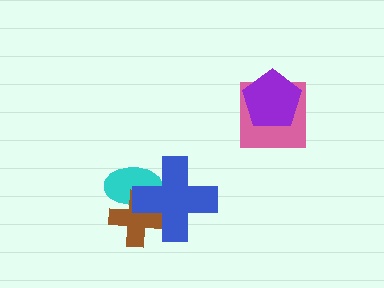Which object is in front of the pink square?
The purple pentagon is in front of the pink square.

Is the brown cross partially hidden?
Yes, it is partially covered by another shape.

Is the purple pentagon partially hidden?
No, no other shape covers it.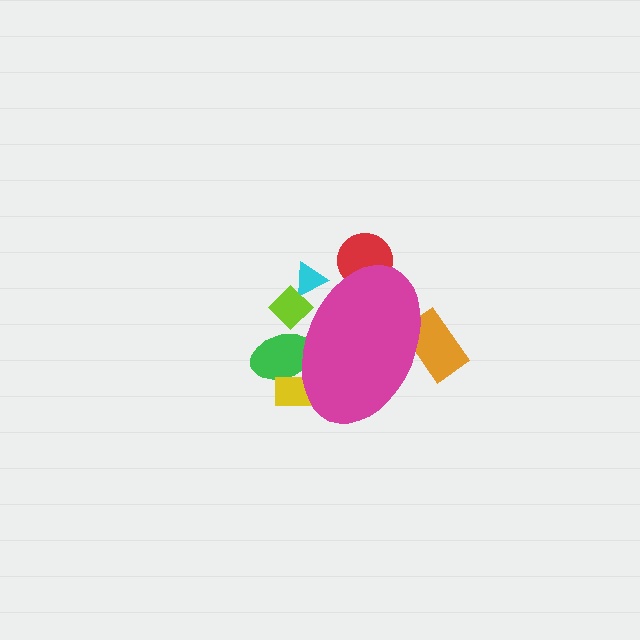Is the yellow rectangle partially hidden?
Yes, the yellow rectangle is partially hidden behind the magenta ellipse.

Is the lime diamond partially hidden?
Yes, the lime diamond is partially hidden behind the magenta ellipse.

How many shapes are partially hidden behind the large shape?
6 shapes are partially hidden.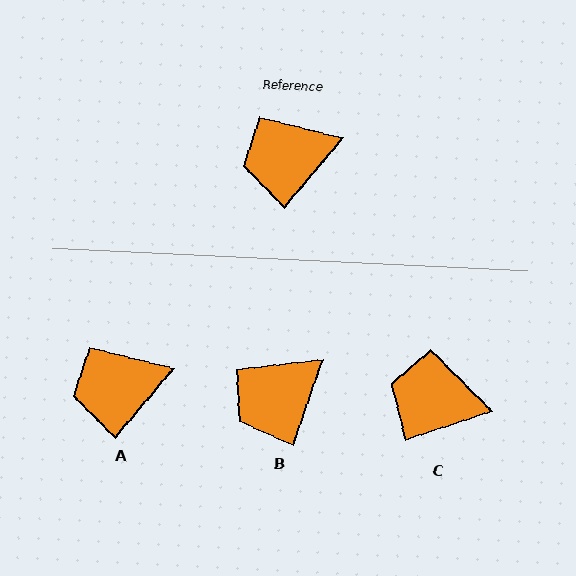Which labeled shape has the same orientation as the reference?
A.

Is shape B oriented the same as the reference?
No, it is off by about 21 degrees.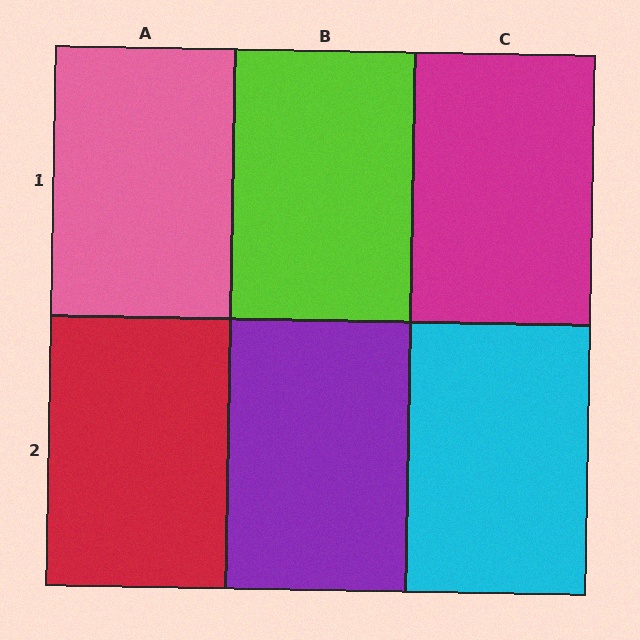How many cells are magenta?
1 cell is magenta.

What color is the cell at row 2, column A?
Red.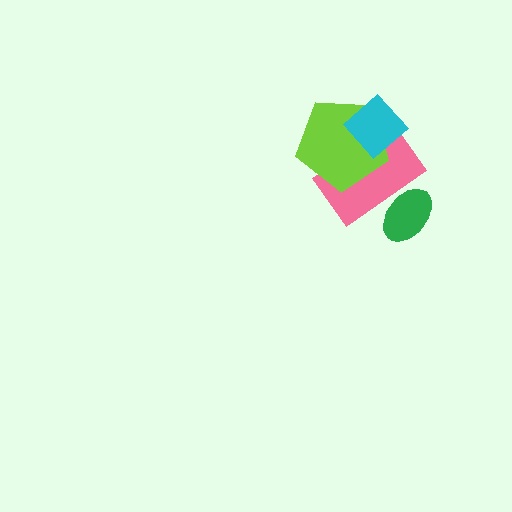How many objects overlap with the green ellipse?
1 object overlaps with the green ellipse.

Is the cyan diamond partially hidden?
No, no other shape covers it.